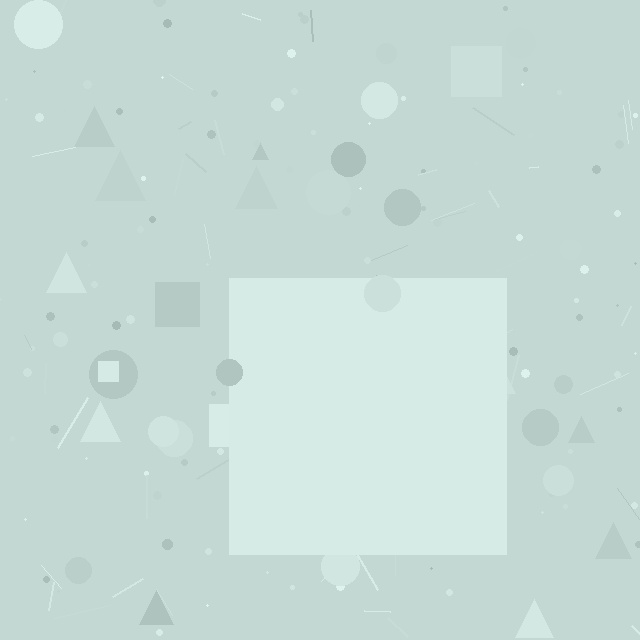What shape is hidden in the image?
A square is hidden in the image.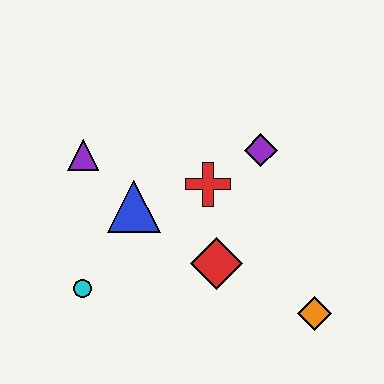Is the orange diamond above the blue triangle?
No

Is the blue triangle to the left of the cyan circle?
No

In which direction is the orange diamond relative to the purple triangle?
The orange diamond is to the right of the purple triangle.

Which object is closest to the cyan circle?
The blue triangle is closest to the cyan circle.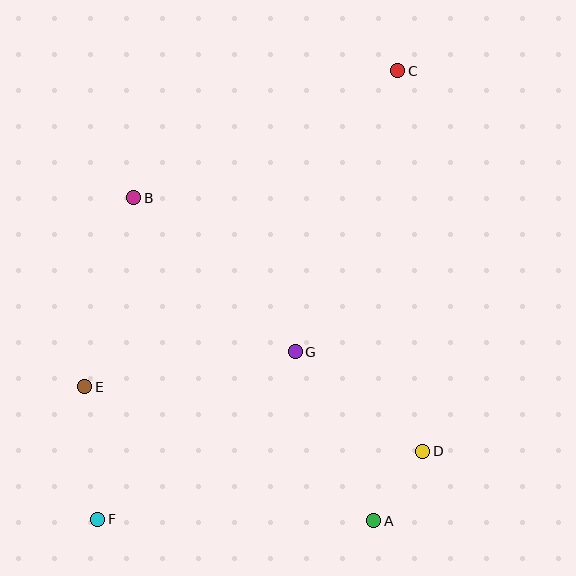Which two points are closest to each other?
Points A and D are closest to each other.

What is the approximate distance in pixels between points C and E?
The distance between C and E is approximately 445 pixels.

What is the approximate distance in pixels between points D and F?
The distance between D and F is approximately 332 pixels.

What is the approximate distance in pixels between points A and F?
The distance between A and F is approximately 276 pixels.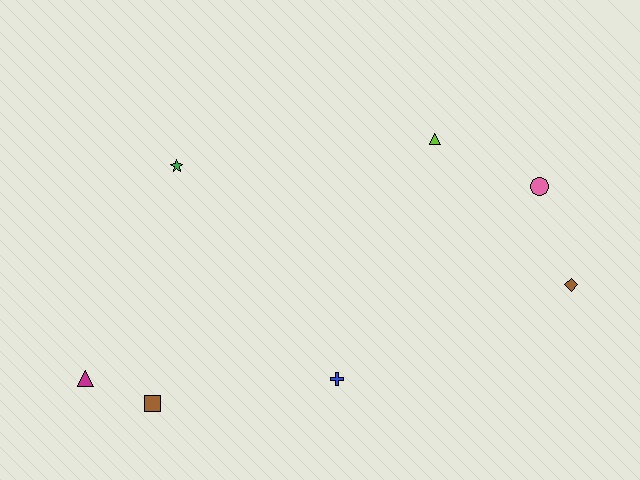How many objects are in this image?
There are 7 objects.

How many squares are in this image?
There is 1 square.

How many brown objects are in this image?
There are 2 brown objects.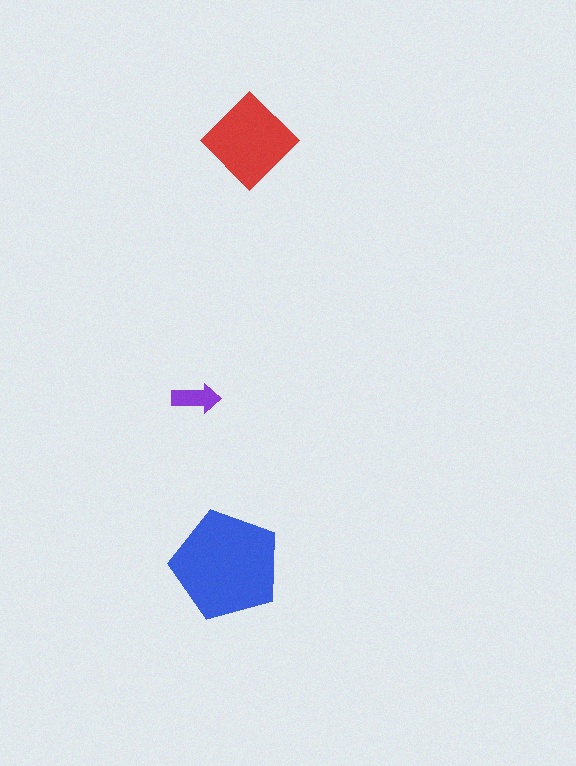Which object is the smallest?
The purple arrow.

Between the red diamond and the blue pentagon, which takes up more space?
The blue pentagon.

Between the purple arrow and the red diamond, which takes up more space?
The red diamond.